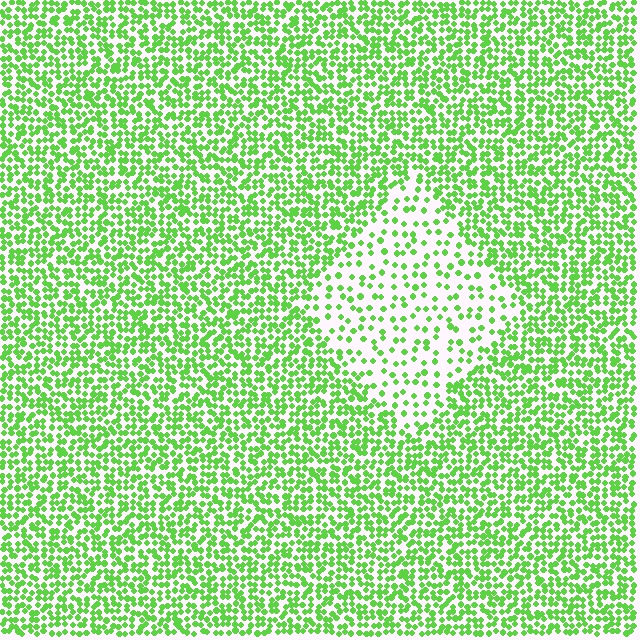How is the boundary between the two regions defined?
The boundary is defined by a change in element density (approximately 2.5x ratio). All elements are the same color, size, and shape.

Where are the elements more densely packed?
The elements are more densely packed outside the diamond boundary.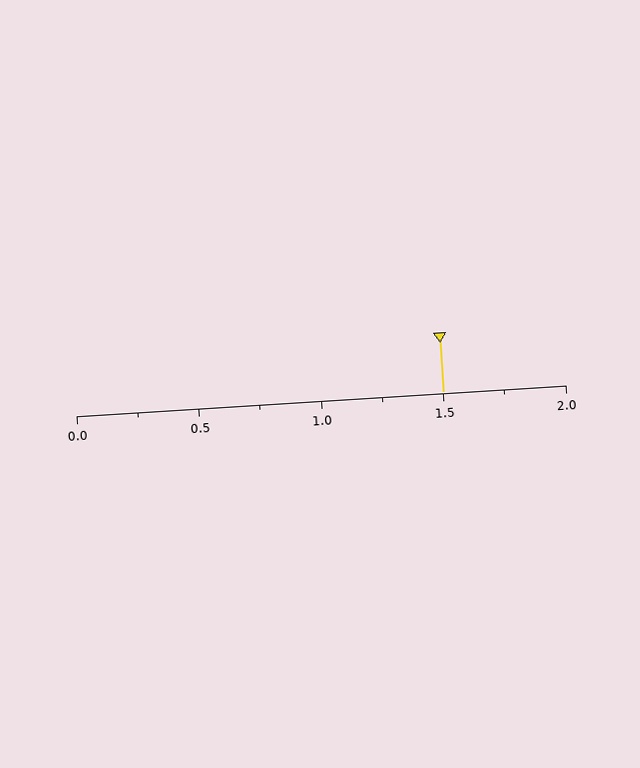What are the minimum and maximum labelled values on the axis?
The axis runs from 0.0 to 2.0.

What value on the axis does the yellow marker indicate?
The marker indicates approximately 1.5.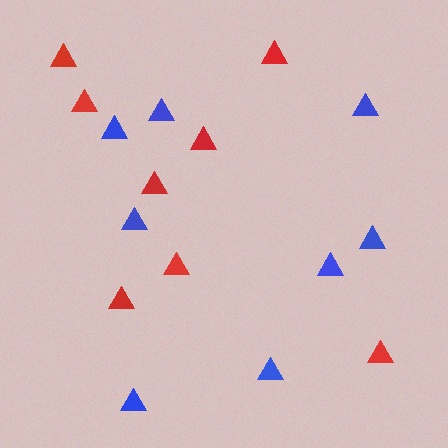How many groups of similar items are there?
There are 2 groups: one group of red triangles (8) and one group of blue triangles (8).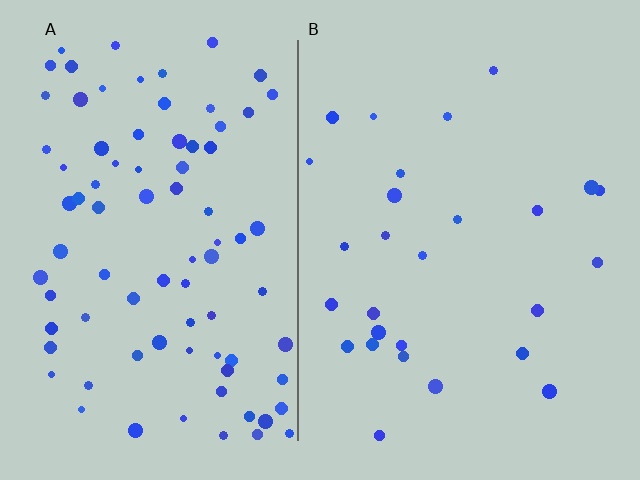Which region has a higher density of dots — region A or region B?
A (the left).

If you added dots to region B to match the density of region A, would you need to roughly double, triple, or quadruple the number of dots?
Approximately triple.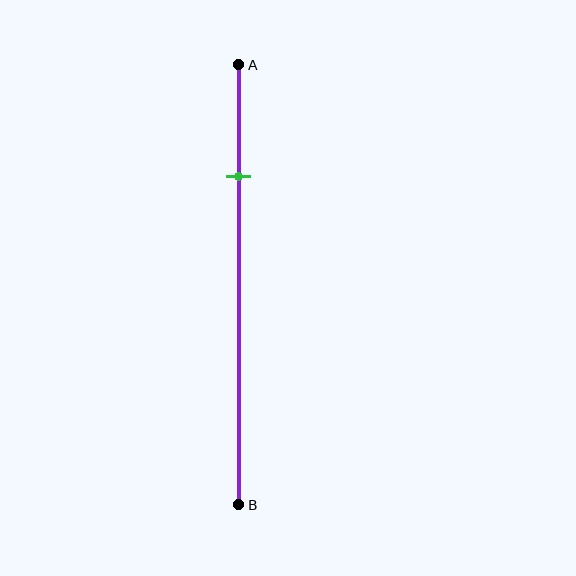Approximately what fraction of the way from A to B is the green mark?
The green mark is approximately 25% of the way from A to B.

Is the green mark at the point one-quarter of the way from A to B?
Yes, the mark is approximately at the one-quarter point.